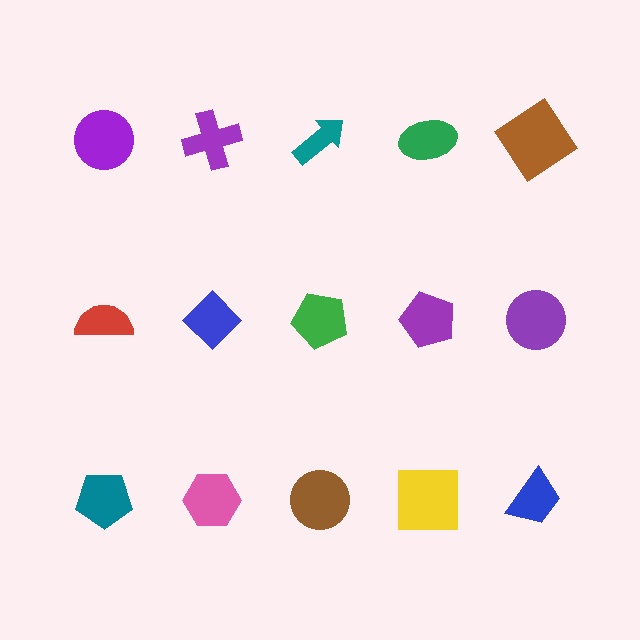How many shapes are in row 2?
5 shapes.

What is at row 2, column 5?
A purple circle.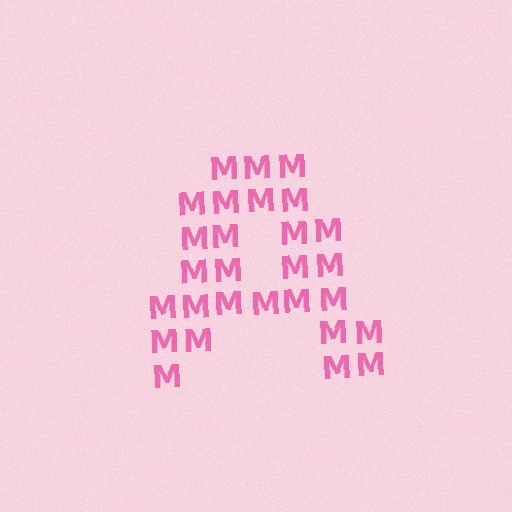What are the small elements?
The small elements are letter M's.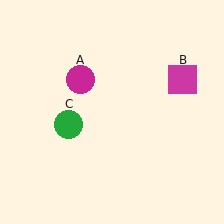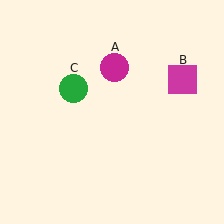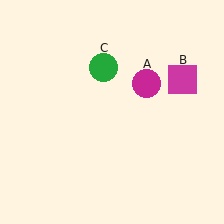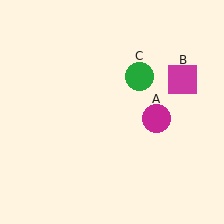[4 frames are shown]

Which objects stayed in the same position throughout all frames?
Magenta square (object B) remained stationary.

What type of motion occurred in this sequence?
The magenta circle (object A), green circle (object C) rotated clockwise around the center of the scene.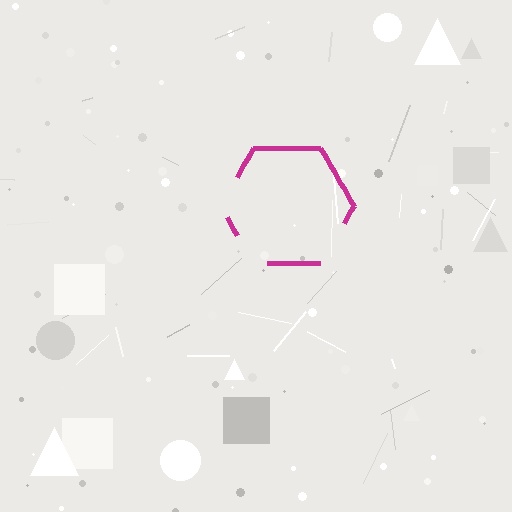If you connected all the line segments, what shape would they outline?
They would outline a hexagon.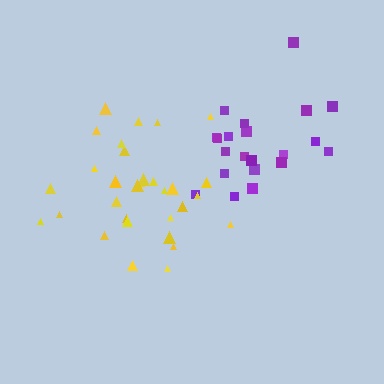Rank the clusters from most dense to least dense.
purple, yellow.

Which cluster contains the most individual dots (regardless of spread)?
Yellow (31).